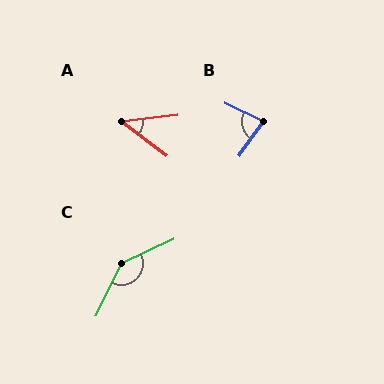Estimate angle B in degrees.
Approximately 80 degrees.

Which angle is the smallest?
A, at approximately 44 degrees.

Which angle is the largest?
C, at approximately 141 degrees.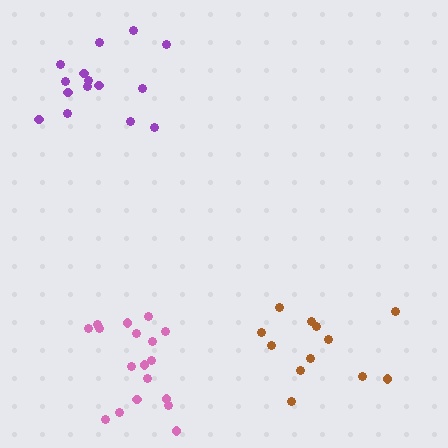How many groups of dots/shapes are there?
There are 3 groups.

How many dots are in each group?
Group 1: 15 dots, Group 2: 18 dots, Group 3: 12 dots (45 total).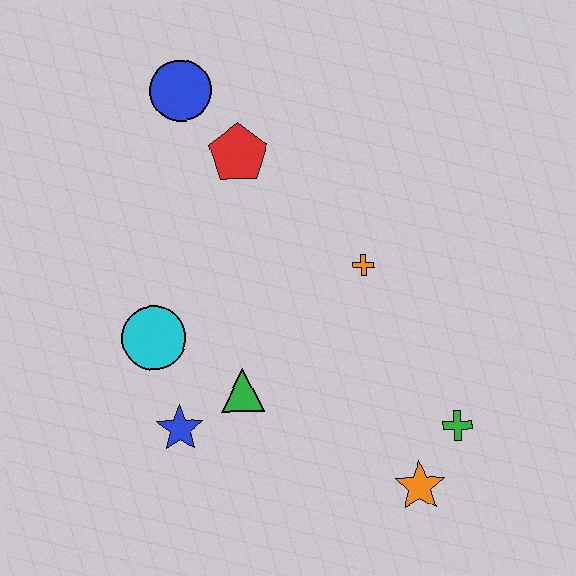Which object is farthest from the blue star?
The blue circle is farthest from the blue star.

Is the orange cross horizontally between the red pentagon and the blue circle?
No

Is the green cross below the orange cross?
Yes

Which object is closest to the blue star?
The green triangle is closest to the blue star.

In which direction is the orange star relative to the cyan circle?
The orange star is to the right of the cyan circle.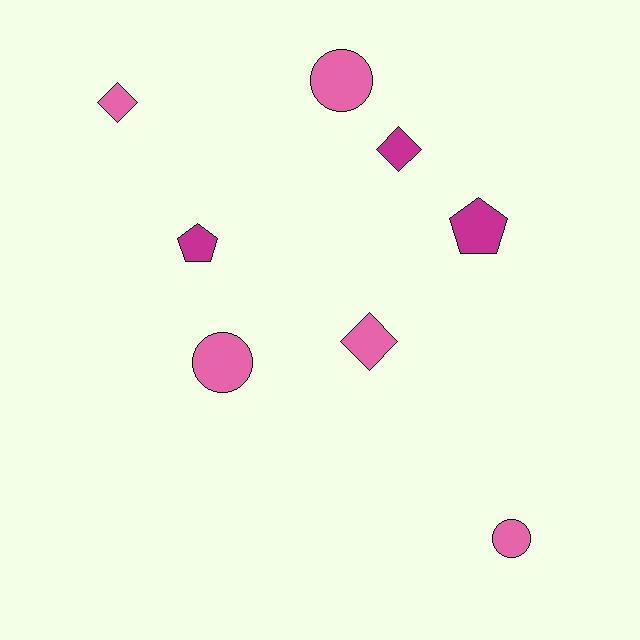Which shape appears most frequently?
Circle, with 3 objects.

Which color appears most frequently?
Pink, with 5 objects.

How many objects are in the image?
There are 8 objects.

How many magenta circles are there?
There are no magenta circles.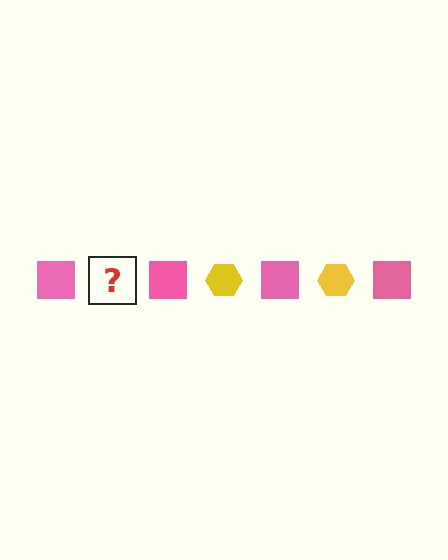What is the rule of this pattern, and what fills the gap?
The rule is that the pattern alternates between pink square and yellow hexagon. The gap should be filled with a yellow hexagon.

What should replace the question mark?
The question mark should be replaced with a yellow hexagon.